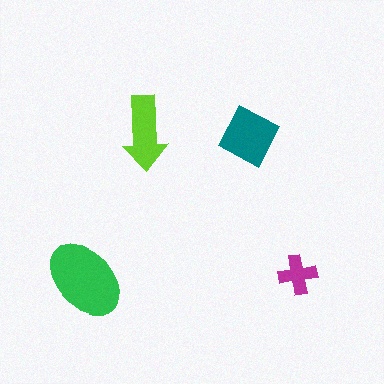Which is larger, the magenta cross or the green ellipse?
The green ellipse.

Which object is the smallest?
The magenta cross.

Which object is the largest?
The green ellipse.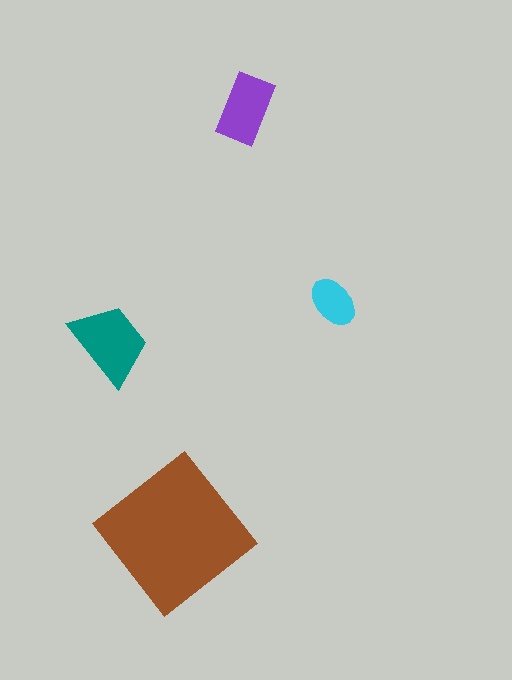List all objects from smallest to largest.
The cyan ellipse, the purple rectangle, the teal trapezoid, the brown diamond.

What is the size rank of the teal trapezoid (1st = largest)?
2nd.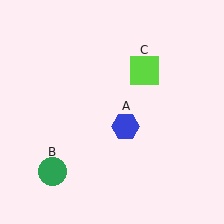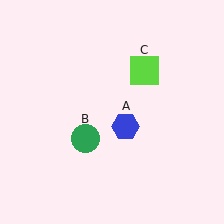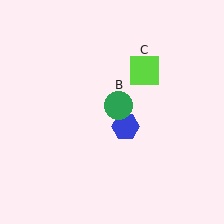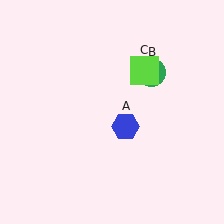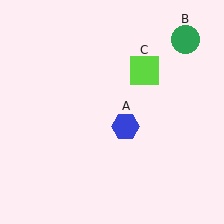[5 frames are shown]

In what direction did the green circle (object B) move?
The green circle (object B) moved up and to the right.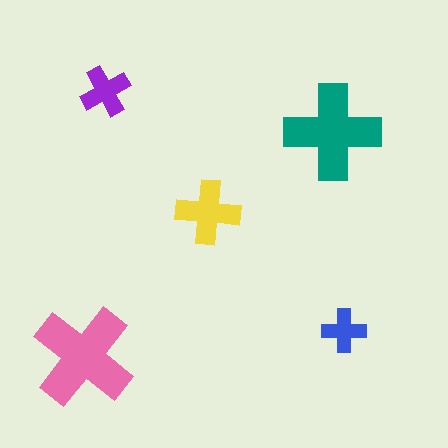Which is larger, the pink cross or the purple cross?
The pink one.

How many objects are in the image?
There are 5 objects in the image.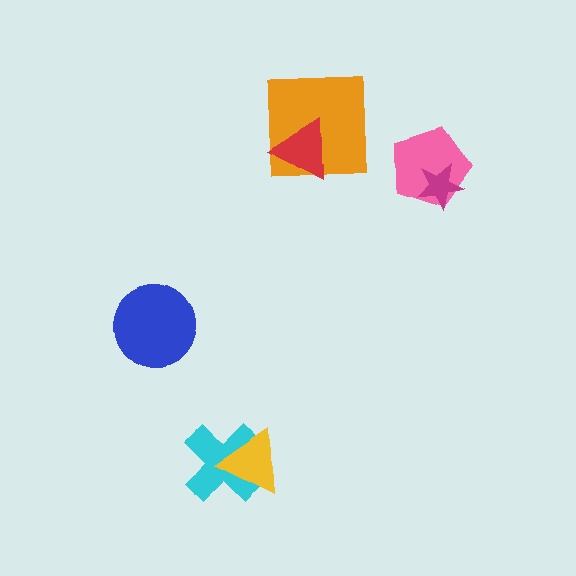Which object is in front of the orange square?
The red triangle is in front of the orange square.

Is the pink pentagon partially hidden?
Yes, it is partially covered by another shape.